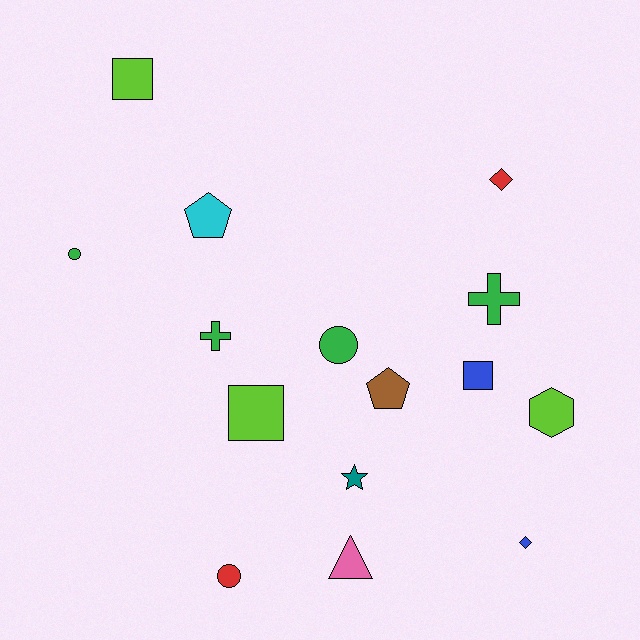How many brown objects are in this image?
There is 1 brown object.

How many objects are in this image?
There are 15 objects.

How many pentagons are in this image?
There are 2 pentagons.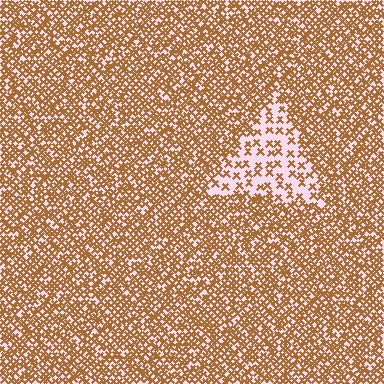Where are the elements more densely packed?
The elements are more densely packed outside the triangle boundary.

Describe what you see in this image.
The image contains small brown elements arranged at two different densities. A triangle-shaped region is visible where the elements are less densely packed than the surrounding area.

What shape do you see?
I see a triangle.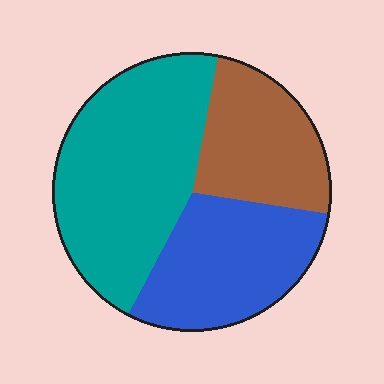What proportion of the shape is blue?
Blue takes up between a quarter and a half of the shape.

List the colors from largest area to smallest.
From largest to smallest: teal, blue, brown.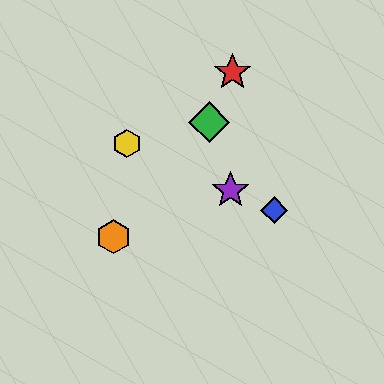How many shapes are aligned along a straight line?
3 shapes (the blue diamond, the yellow hexagon, the purple star) are aligned along a straight line.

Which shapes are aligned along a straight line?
The blue diamond, the yellow hexagon, the purple star are aligned along a straight line.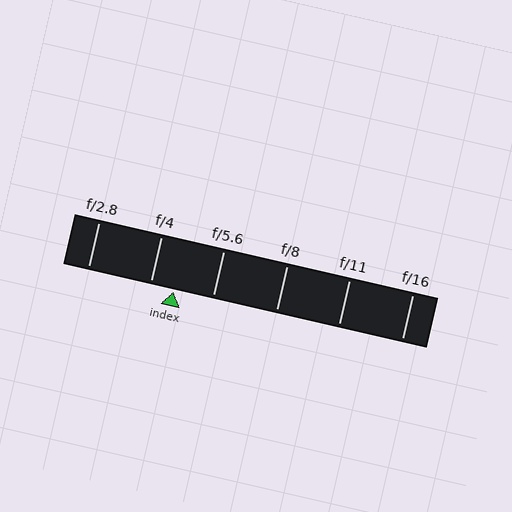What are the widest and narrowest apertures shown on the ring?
The widest aperture shown is f/2.8 and the narrowest is f/16.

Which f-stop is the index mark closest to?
The index mark is closest to f/4.